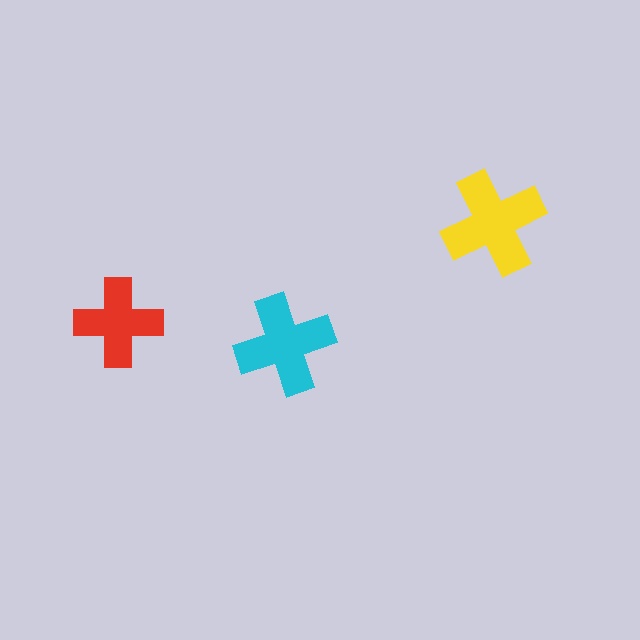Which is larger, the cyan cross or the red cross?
The cyan one.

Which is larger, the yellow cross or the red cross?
The yellow one.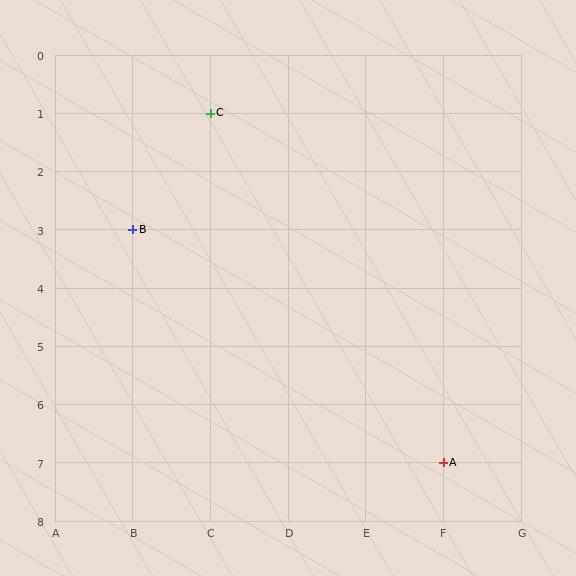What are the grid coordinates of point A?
Point A is at grid coordinates (F, 7).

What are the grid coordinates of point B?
Point B is at grid coordinates (B, 3).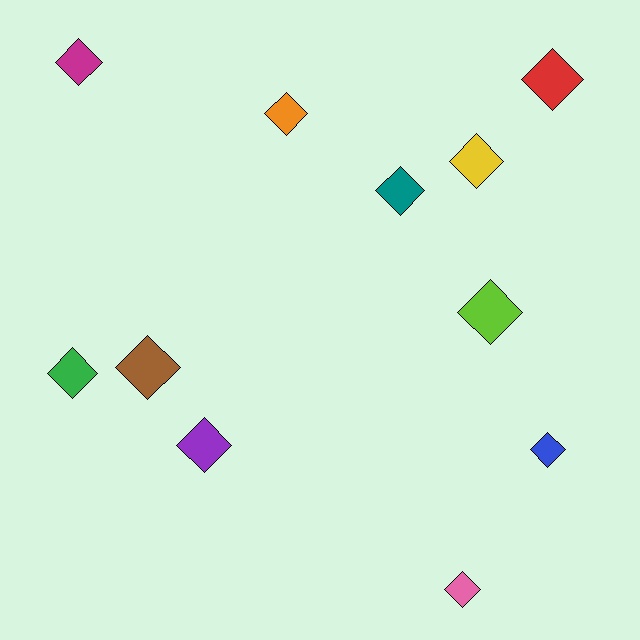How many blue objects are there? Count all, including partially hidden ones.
There is 1 blue object.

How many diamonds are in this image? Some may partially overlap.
There are 11 diamonds.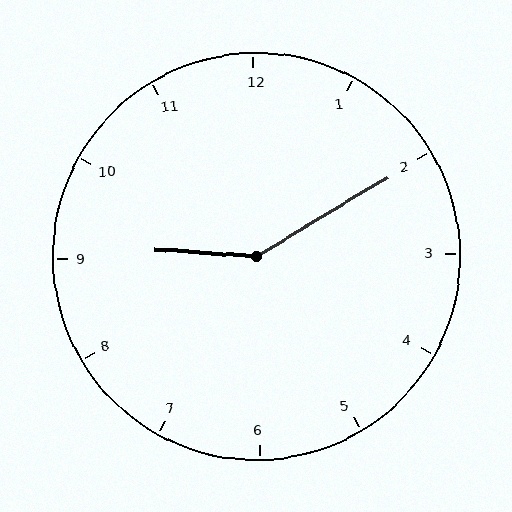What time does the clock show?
9:10.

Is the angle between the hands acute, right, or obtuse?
It is obtuse.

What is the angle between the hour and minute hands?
Approximately 145 degrees.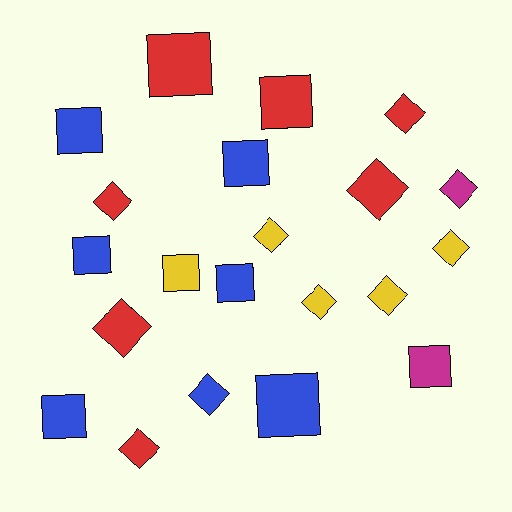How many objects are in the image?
There are 21 objects.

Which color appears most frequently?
Red, with 7 objects.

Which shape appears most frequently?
Diamond, with 11 objects.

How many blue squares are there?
There are 6 blue squares.